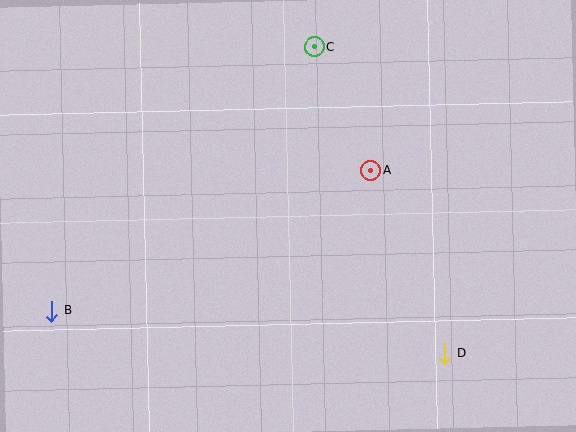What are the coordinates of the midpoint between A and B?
The midpoint between A and B is at (211, 240).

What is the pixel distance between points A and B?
The distance between A and B is 348 pixels.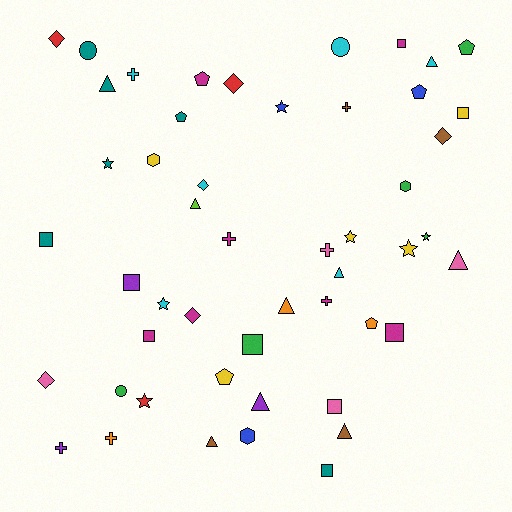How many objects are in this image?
There are 50 objects.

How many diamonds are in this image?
There are 6 diamonds.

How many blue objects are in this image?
There are 3 blue objects.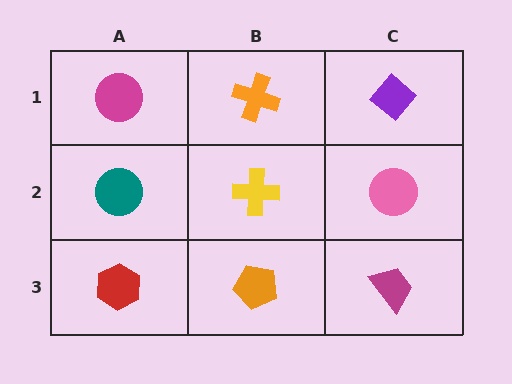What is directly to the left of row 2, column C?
A yellow cross.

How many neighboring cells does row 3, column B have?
3.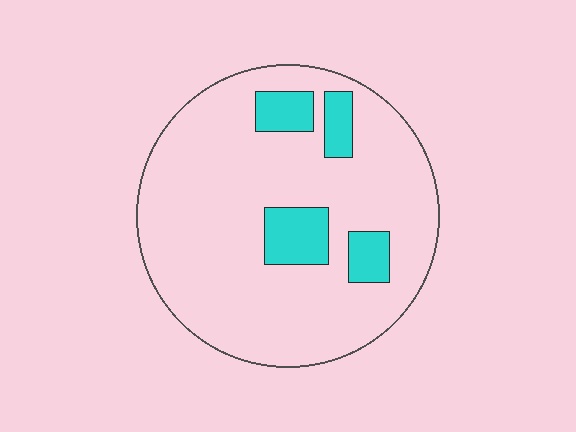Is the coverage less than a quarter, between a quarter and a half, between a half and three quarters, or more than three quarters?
Less than a quarter.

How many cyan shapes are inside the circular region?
4.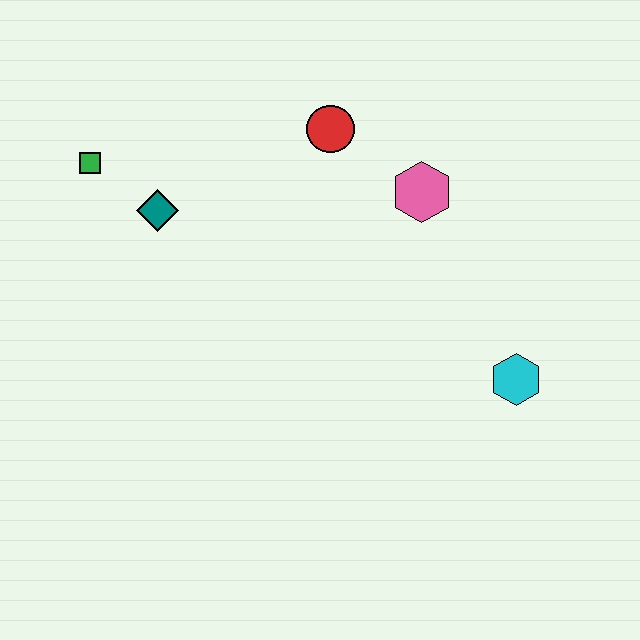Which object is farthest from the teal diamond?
The cyan hexagon is farthest from the teal diamond.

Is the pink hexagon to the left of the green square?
No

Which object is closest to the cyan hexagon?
The pink hexagon is closest to the cyan hexagon.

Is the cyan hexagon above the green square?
No